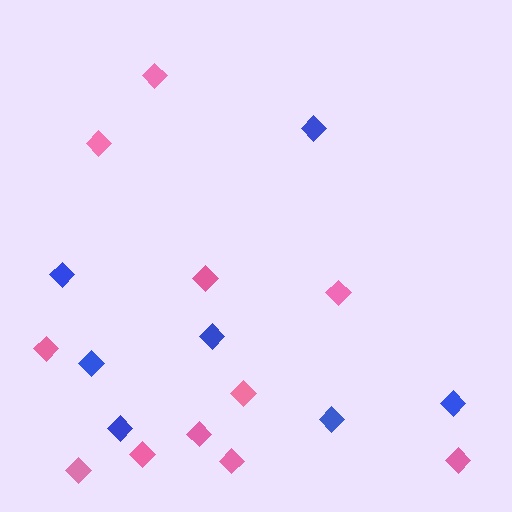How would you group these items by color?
There are 2 groups: one group of blue diamonds (7) and one group of pink diamonds (11).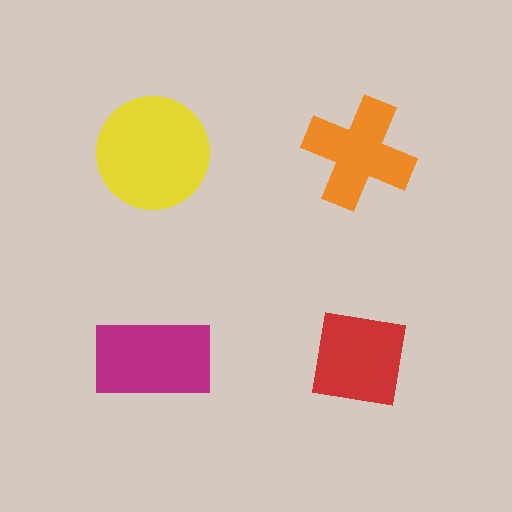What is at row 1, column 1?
A yellow circle.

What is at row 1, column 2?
An orange cross.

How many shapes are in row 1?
2 shapes.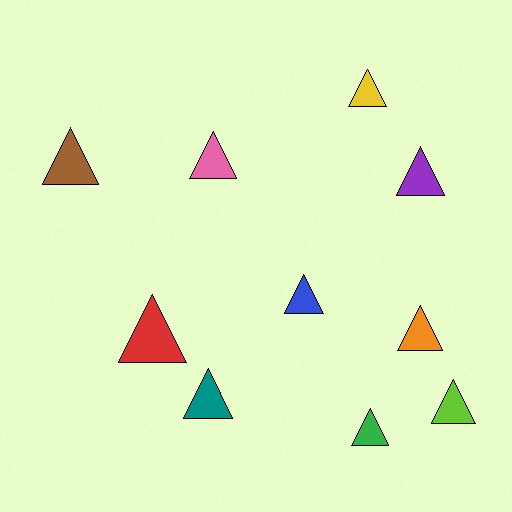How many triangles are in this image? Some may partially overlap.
There are 10 triangles.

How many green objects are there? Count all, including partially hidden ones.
There is 1 green object.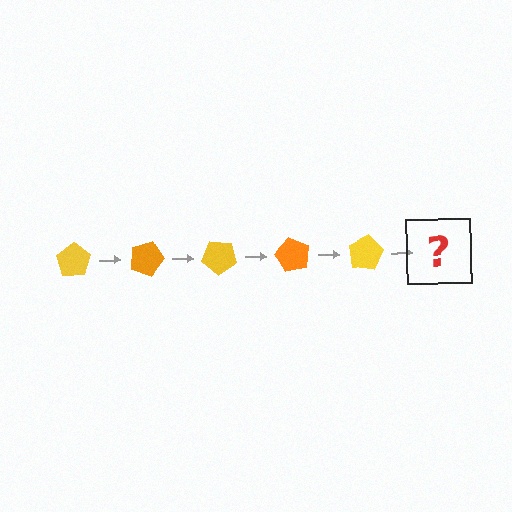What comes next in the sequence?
The next element should be an orange pentagon, rotated 100 degrees from the start.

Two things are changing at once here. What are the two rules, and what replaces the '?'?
The two rules are that it rotates 20 degrees each step and the color cycles through yellow and orange. The '?' should be an orange pentagon, rotated 100 degrees from the start.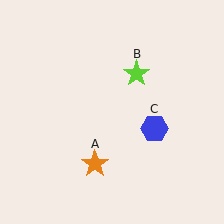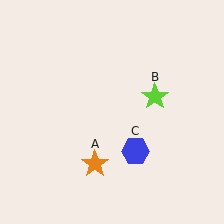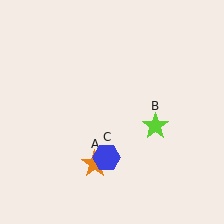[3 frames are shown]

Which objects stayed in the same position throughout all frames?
Orange star (object A) remained stationary.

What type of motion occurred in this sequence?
The lime star (object B), blue hexagon (object C) rotated clockwise around the center of the scene.